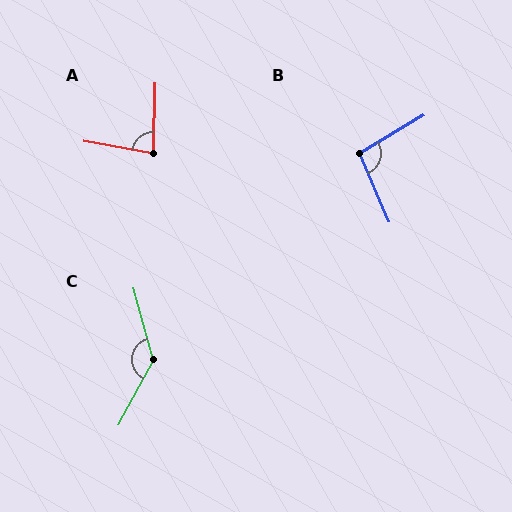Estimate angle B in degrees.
Approximately 98 degrees.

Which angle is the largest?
C, at approximately 136 degrees.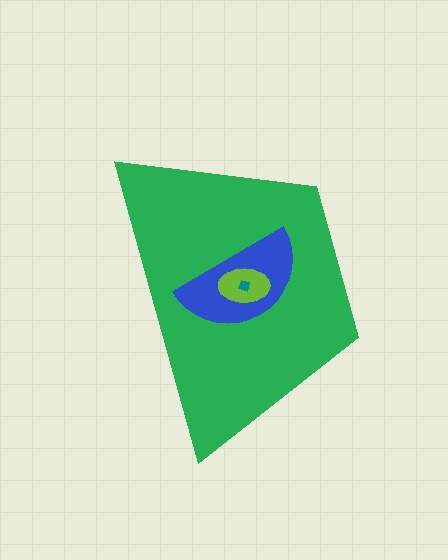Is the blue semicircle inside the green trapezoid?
Yes.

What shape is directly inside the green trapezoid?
The blue semicircle.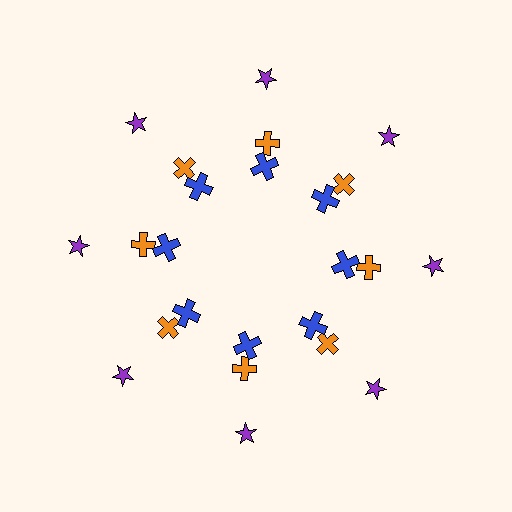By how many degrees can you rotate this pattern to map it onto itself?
The pattern maps onto itself every 45 degrees of rotation.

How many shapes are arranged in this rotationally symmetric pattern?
There are 24 shapes, arranged in 8 groups of 3.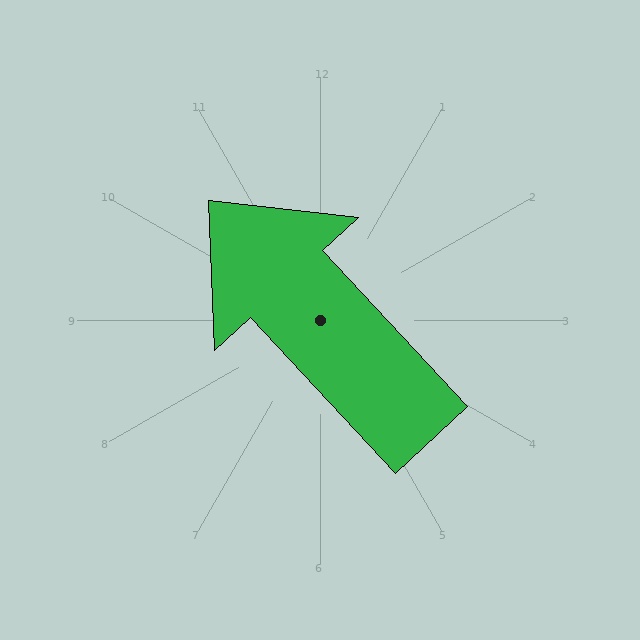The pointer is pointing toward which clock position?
Roughly 11 o'clock.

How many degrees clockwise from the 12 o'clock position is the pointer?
Approximately 317 degrees.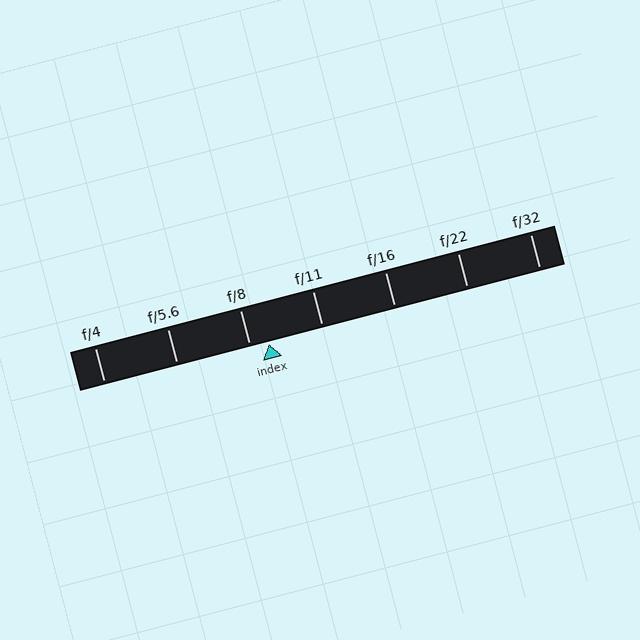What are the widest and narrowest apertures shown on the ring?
The widest aperture shown is f/4 and the narrowest is f/32.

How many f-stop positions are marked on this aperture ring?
There are 7 f-stop positions marked.